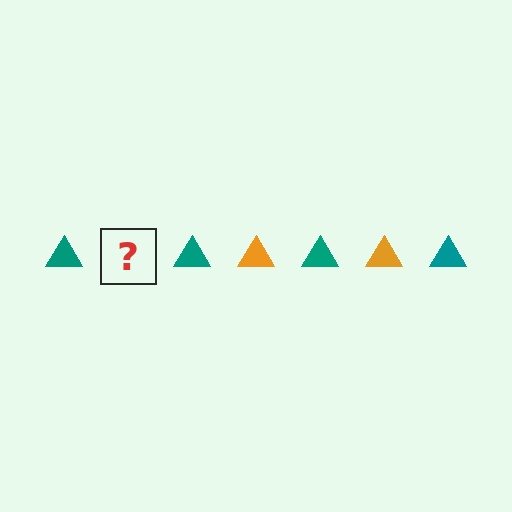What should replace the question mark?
The question mark should be replaced with an orange triangle.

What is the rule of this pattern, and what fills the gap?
The rule is that the pattern cycles through teal, orange triangles. The gap should be filled with an orange triangle.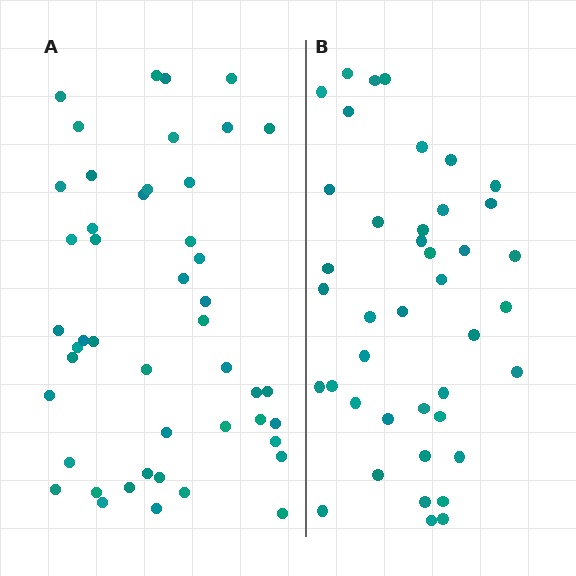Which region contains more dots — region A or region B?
Region A (the left region) has more dots.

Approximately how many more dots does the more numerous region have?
Region A has about 6 more dots than region B.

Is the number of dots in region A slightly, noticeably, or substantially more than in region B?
Region A has only slightly more — the two regions are fairly close. The ratio is roughly 1.1 to 1.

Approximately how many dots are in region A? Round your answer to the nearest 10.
About 50 dots. (The exact count is 47, which rounds to 50.)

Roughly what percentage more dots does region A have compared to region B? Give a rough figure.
About 15% more.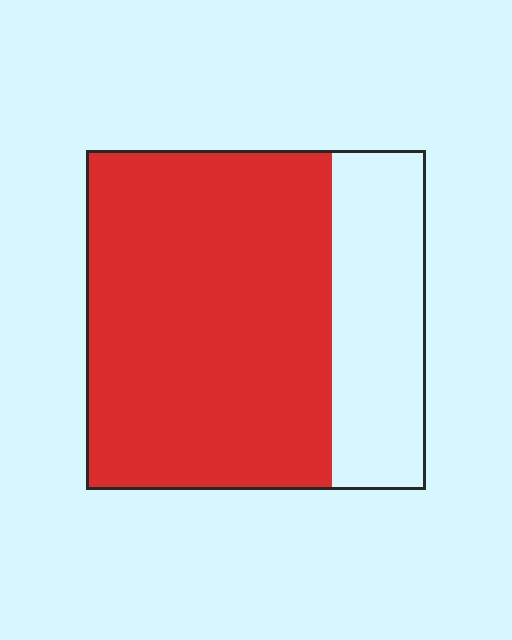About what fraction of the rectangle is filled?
About three quarters (3/4).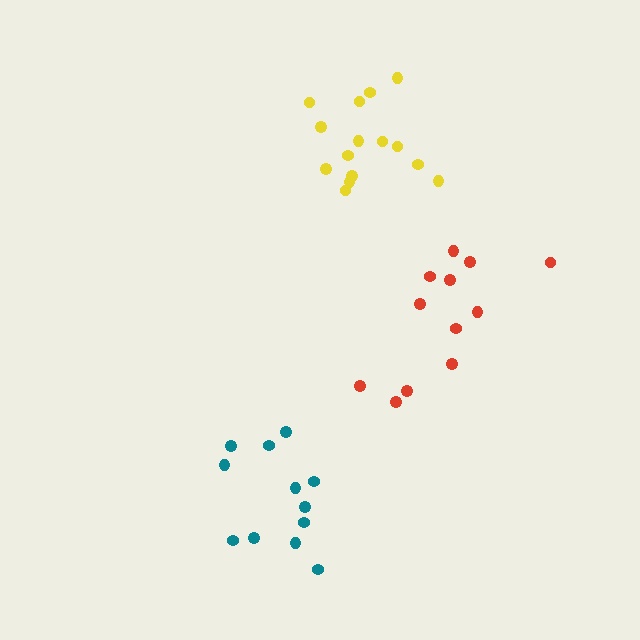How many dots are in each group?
Group 1: 12 dots, Group 2: 12 dots, Group 3: 15 dots (39 total).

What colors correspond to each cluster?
The clusters are colored: teal, red, yellow.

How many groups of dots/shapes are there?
There are 3 groups.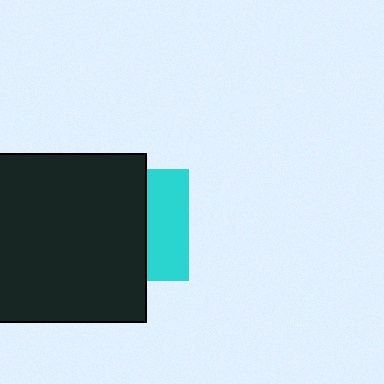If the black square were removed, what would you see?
You would see the complete cyan square.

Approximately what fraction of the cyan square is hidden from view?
Roughly 62% of the cyan square is hidden behind the black square.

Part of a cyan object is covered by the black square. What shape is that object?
It is a square.